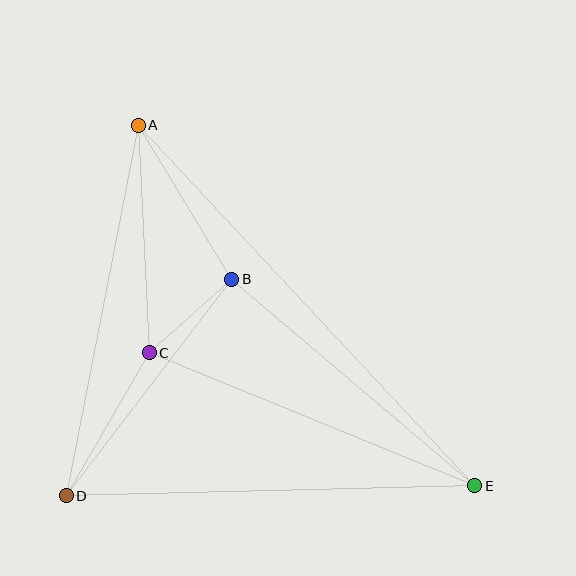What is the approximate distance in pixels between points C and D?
The distance between C and D is approximately 165 pixels.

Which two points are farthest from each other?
Points A and E are farthest from each other.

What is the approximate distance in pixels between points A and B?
The distance between A and B is approximately 180 pixels.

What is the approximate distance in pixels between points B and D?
The distance between B and D is approximately 273 pixels.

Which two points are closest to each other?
Points B and C are closest to each other.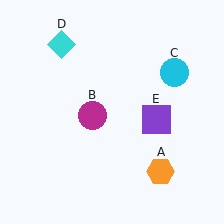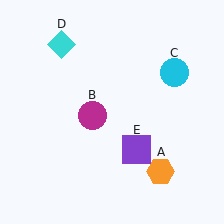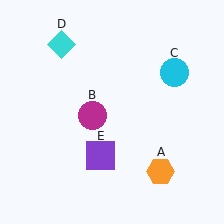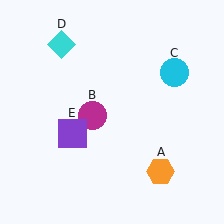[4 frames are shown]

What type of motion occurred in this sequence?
The purple square (object E) rotated clockwise around the center of the scene.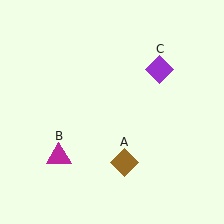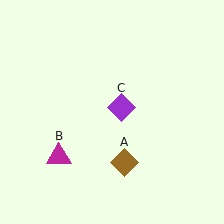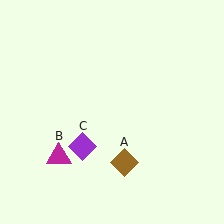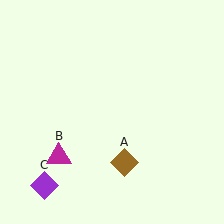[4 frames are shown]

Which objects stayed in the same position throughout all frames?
Brown diamond (object A) and magenta triangle (object B) remained stationary.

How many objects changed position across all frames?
1 object changed position: purple diamond (object C).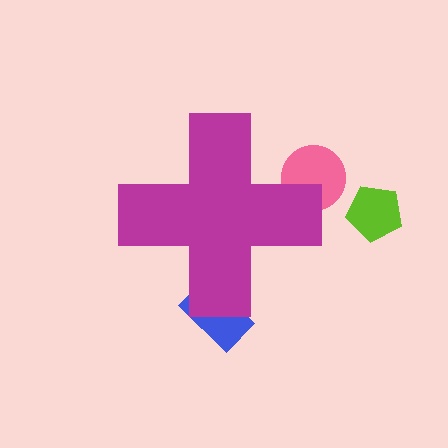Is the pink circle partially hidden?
Yes, the pink circle is partially hidden behind the magenta cross.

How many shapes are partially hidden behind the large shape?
2 shapes are partially hidden.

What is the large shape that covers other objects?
A magenta cross.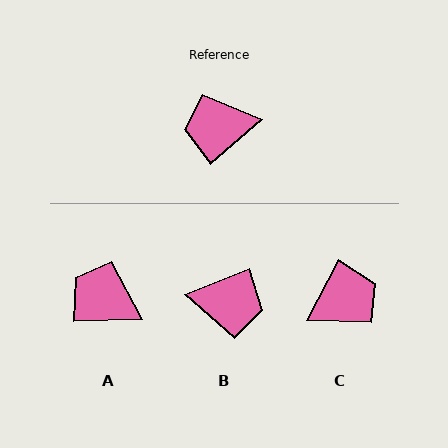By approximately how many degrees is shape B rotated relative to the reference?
Approximately 161 degrees counter-clockwise.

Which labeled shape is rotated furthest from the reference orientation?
B, about 161 degrees away.